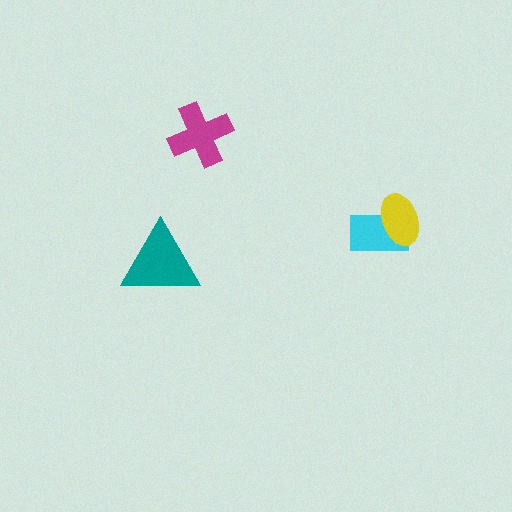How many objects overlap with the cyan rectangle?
1 object overlaps with the cyan rectangle.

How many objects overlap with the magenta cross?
0 objects overlap with the magenta cross.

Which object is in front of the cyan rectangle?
The yellow ellipse is in front of the cyan rectangle.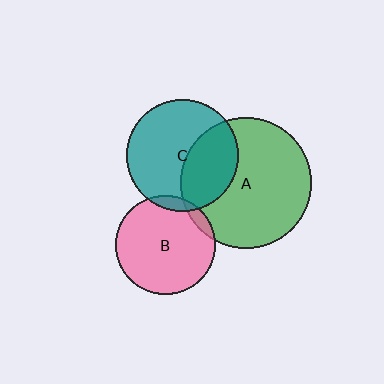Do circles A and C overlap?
Yes.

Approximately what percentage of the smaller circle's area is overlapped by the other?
Approximately 35%.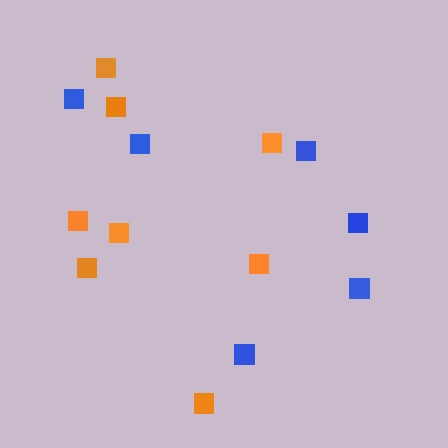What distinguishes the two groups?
There are 2 groups: one group of orange squares (8) and one group of blue squares (6).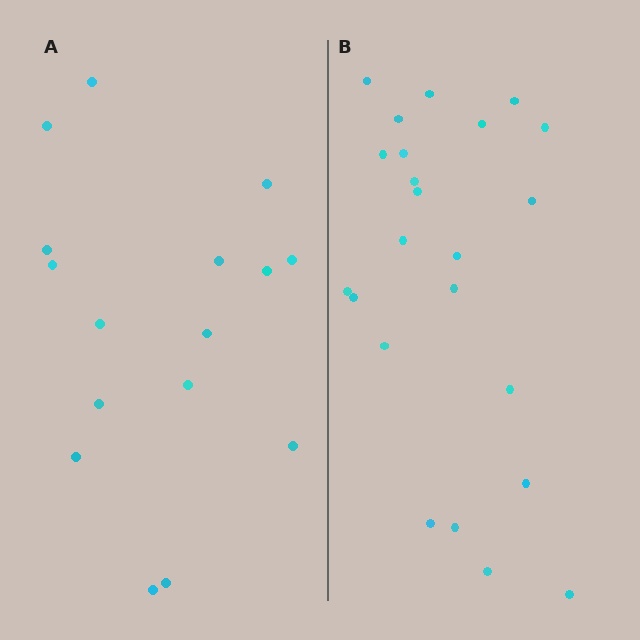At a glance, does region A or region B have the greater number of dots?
Region B (the right region) has more dots.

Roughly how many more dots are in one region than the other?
Region B has roughly 8 or so more dots than region A.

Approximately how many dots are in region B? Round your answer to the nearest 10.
About 20 dots. (The exact count is 23, which rounds to 20.)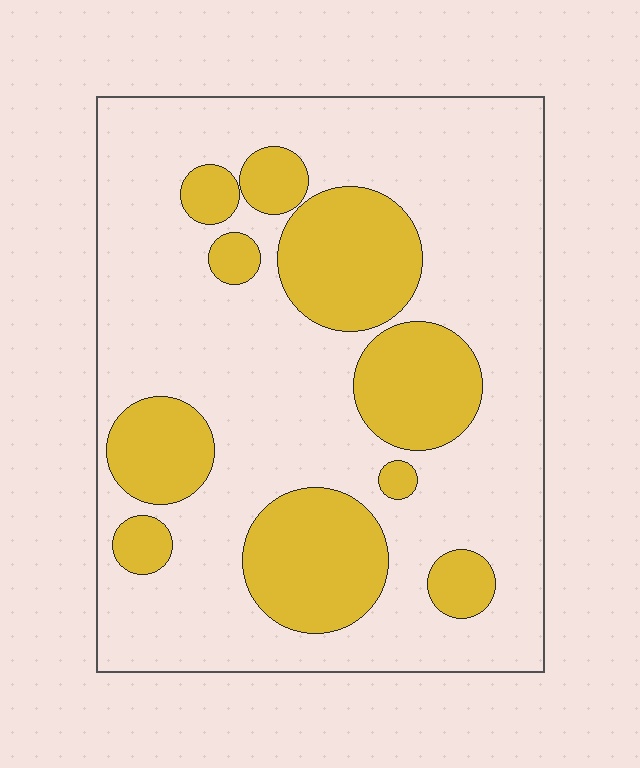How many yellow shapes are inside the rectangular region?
10.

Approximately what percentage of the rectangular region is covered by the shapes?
Approximately 30%.